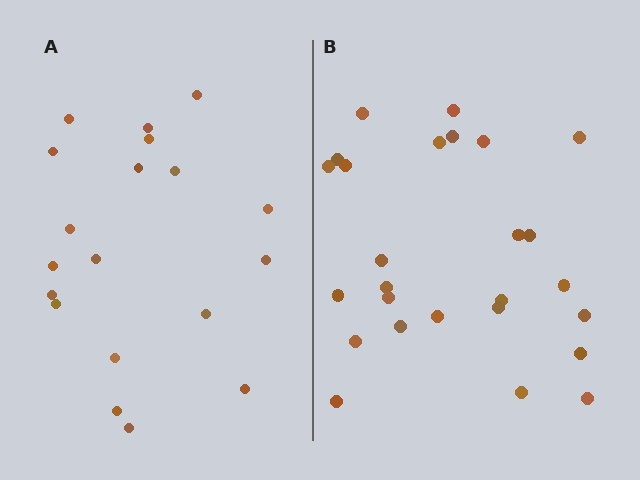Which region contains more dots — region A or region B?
Region B (the right region) has more dots.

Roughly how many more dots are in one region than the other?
Region B has roughly 8 or so more dots than region A.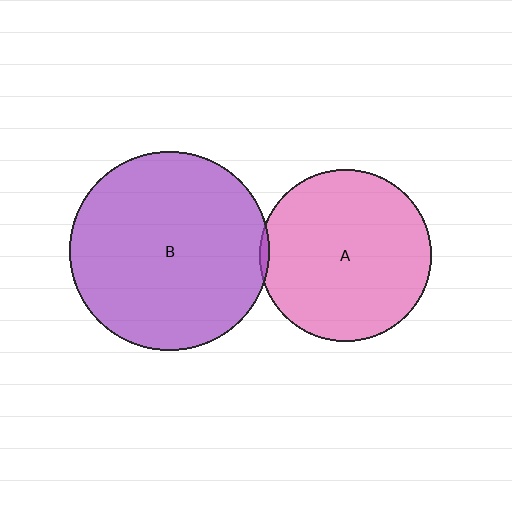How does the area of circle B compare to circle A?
Approximately 1.3 times.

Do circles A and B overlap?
Yes.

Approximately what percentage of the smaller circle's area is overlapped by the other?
Approximately 5%.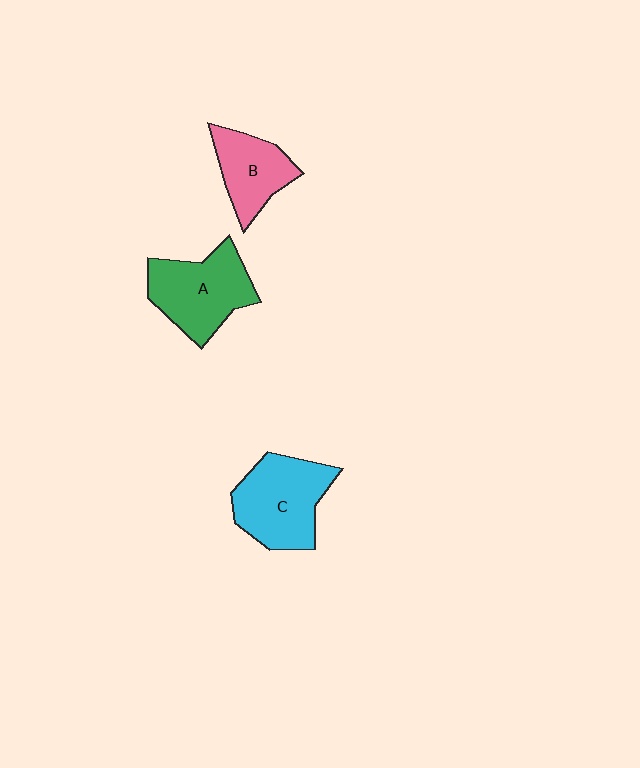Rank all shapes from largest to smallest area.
From largest to smallest: C (cyan), A (green), B (pink).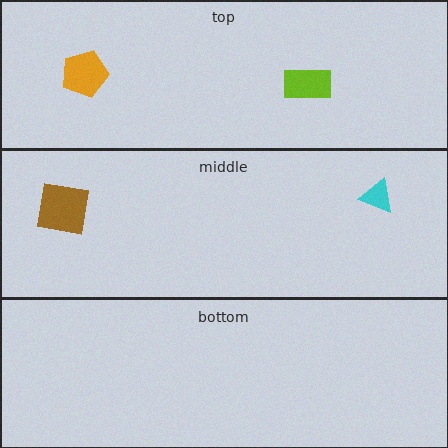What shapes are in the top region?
The lime rectangle, the orange pentagon.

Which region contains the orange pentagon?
The top region.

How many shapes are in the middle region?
2.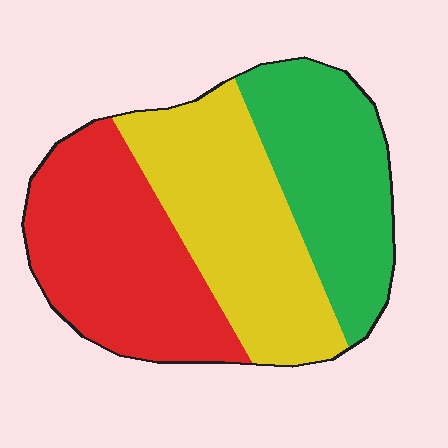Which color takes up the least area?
Green, at roughly 30%.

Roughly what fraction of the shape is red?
Red takes up about three eighths (3/8) of the shape.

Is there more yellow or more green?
Yellow.